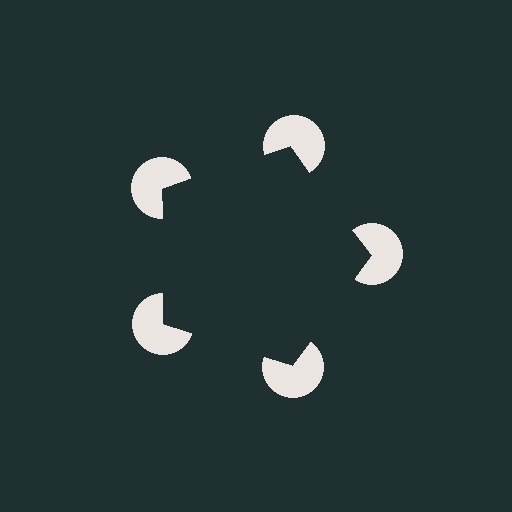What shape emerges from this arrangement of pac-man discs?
An illusory pentagon — its edges are inferred from the aligned wedge cuts in the pac-man discs, not physically drawn.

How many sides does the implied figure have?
5 sides.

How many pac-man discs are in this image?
There are 5 — one at each vertex of the illusory pentagon.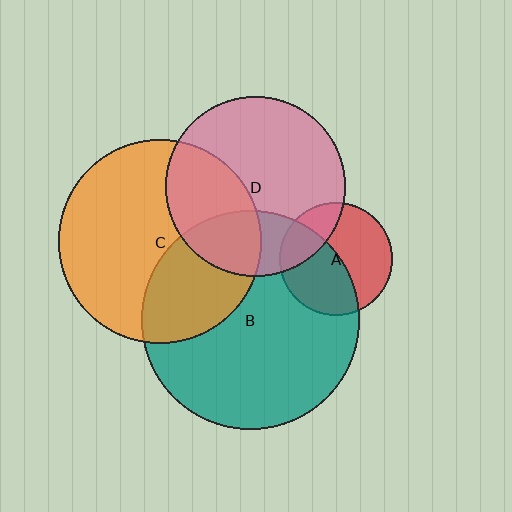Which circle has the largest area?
Circle B (teal).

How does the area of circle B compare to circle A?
Approximately 3.7 times.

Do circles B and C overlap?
Yes.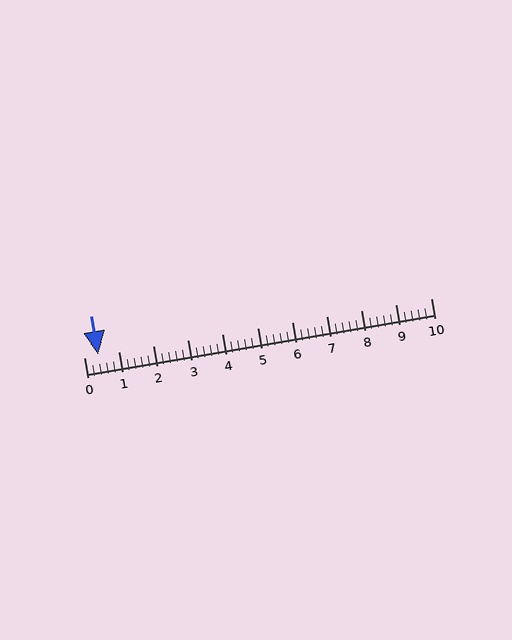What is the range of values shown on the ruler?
The ruler shows values from 0 to 10.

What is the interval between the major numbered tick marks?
The major tick marks are spaced 1 units apart.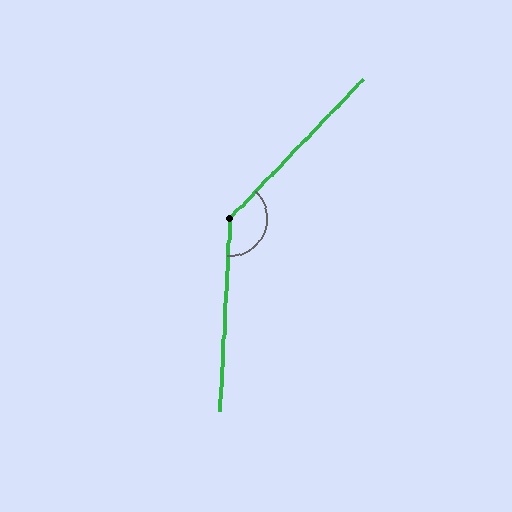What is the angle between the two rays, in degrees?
Approximately 139 degrees.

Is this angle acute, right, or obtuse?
It is obtuse.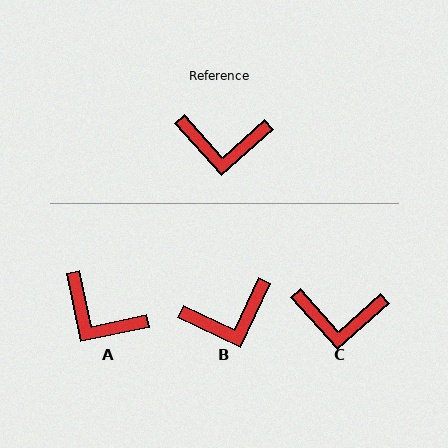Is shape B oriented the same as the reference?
No, it is off by about 23 degrees.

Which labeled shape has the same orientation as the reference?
C.